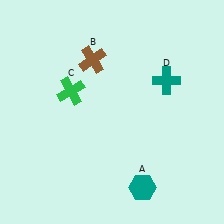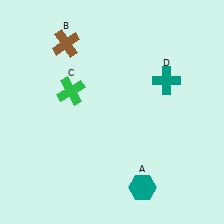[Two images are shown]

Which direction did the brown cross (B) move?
The brown cross (B) moved left.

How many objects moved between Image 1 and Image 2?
1 object moved between the two images.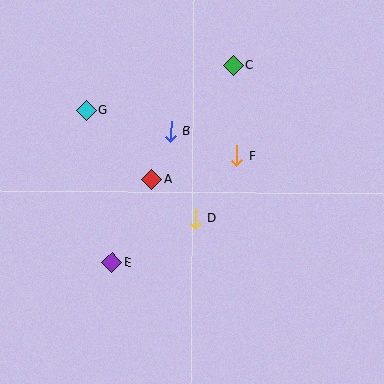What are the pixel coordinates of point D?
Point D is at (195, 218).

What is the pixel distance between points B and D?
The distance between B and D is 91 pixels.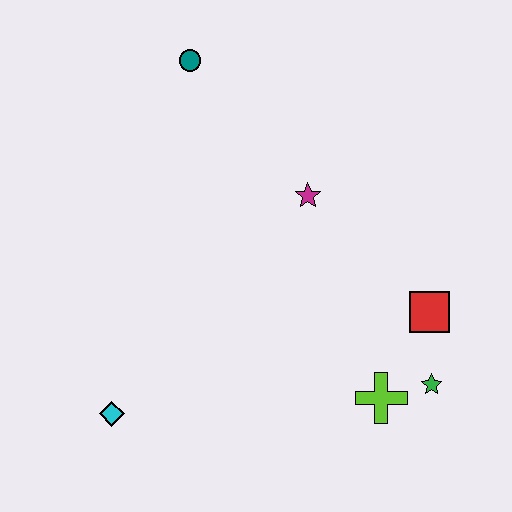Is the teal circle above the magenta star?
Yes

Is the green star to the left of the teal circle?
No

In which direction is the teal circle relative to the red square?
The teal circle is above the red square.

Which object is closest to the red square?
The green star is closest to the red square.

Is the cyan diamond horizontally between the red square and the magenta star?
No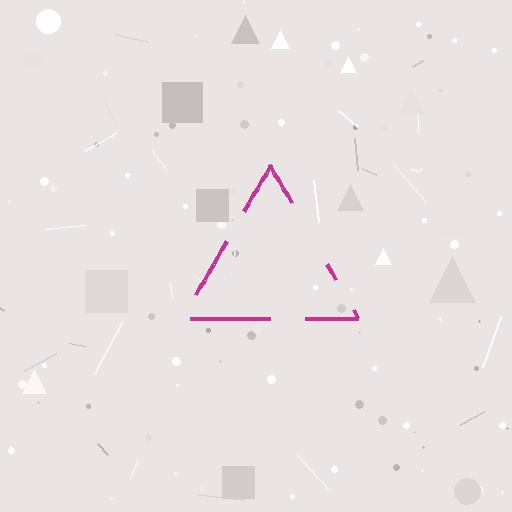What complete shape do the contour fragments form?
The contour fragments form a triangle.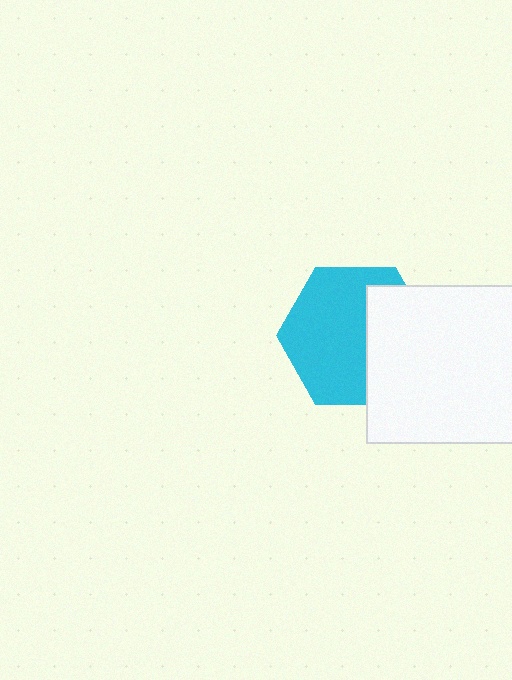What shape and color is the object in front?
The object in front is a white square.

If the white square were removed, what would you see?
You would see the complete cyan hexagon.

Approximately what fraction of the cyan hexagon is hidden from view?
Roughly 38% of the cyan hexagon is hidden behind the white square.